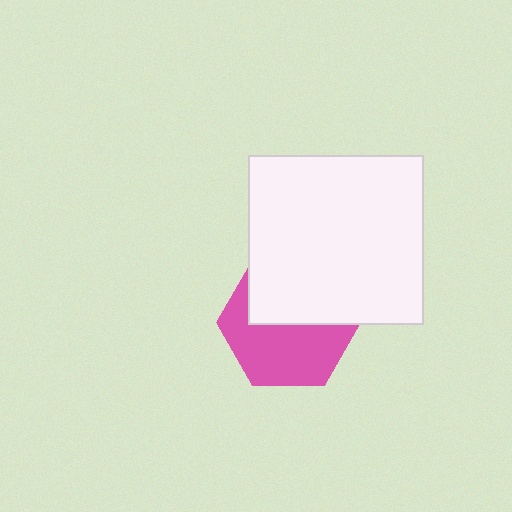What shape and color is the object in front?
The object in front is a white rectangle.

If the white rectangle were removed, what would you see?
You would see the complete pink hexagon.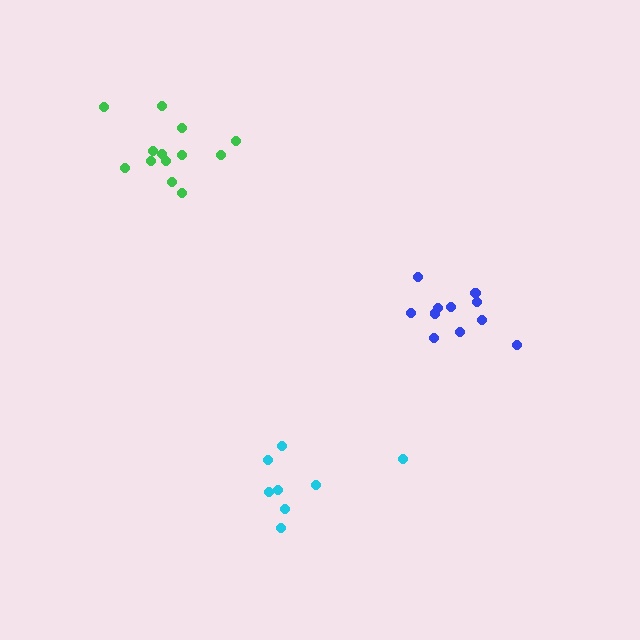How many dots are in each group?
Group 1: 8 dots, Group 2: 13 dots, Group 3: 11 dots (32 total).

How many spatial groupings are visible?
There are 3 spatial groupings.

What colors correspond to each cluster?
The clusters are colored: cyan, green, blue.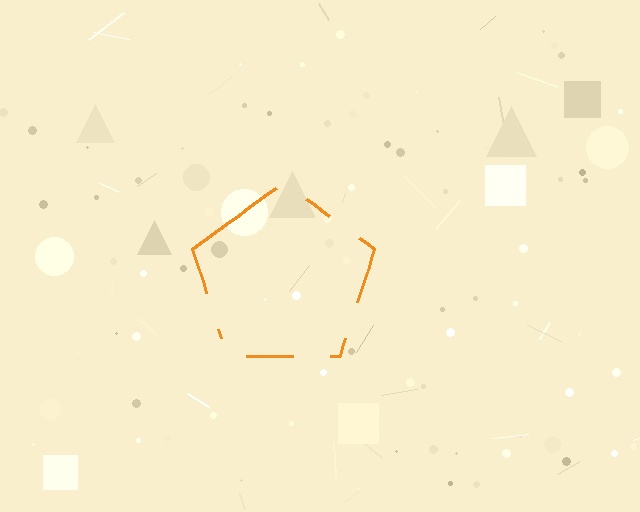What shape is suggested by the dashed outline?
The dashed outline suggests a pentagon.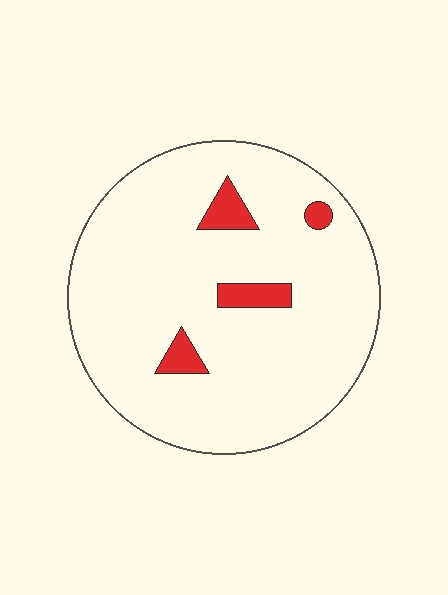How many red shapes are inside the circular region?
4.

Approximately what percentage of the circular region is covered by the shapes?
Approximately 5%.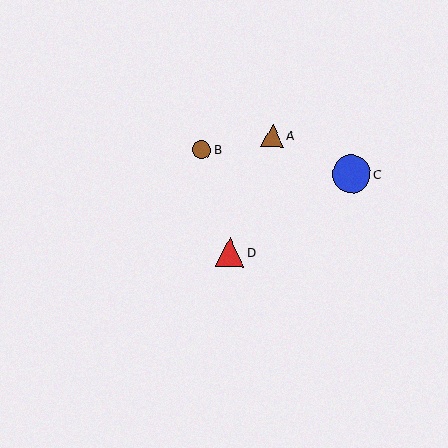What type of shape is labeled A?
Shape A is a brown triangle.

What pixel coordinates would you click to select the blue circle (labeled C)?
Click at (351, 174) to select the blue circle C.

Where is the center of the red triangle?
The center of the red triangle is at (230, 252).